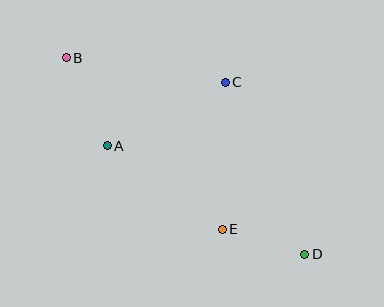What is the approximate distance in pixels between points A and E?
The distance between A and E is approximately 142 pixels.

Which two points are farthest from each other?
Points B and D are farthest from each other.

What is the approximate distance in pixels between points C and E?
The distance between C and E is approximately 147 pixels.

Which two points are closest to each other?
Points D and E are closest to each other.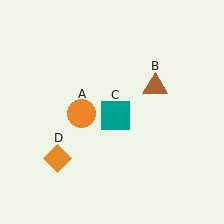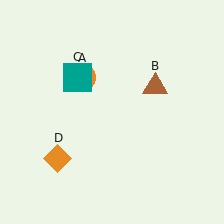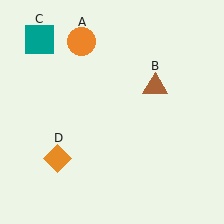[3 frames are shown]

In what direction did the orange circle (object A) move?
The orange circle (object A) moved up.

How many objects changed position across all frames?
2 objects changed position: orange circle (object A), teal square (object C).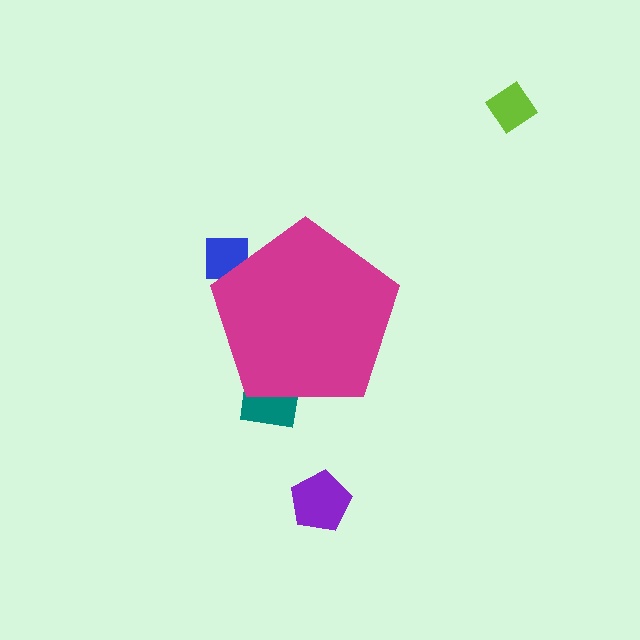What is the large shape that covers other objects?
A magenta pentagon.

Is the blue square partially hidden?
Yes, the blue square is partially hidden behind the magenta pentagon.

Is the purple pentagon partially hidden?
No, the purple pentagon is fully visible.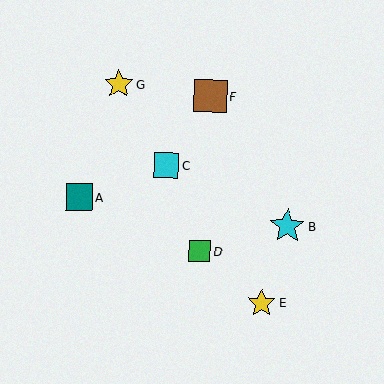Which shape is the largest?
The cyan star (labeled B) is the largest.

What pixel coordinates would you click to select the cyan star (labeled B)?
Click at (287, 226) to select the cyan star B.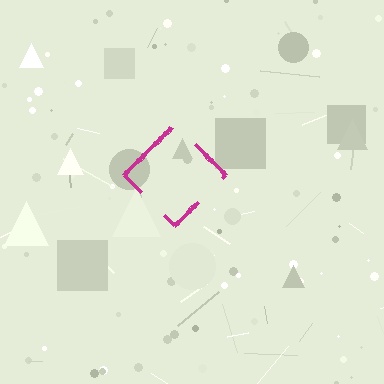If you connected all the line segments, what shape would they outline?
They would outline a diamond.